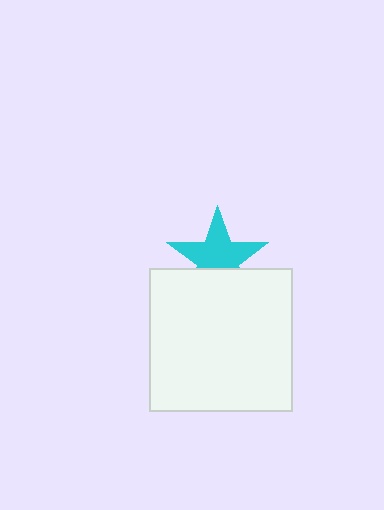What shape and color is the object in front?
The object in front is a white square.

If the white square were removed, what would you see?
You would see the complete cyan star.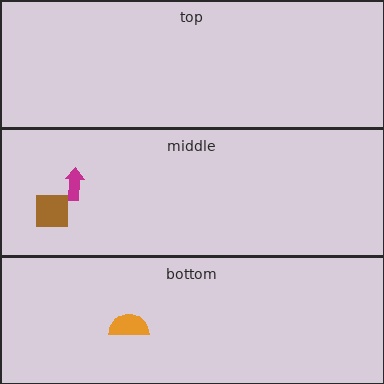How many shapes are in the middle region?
2.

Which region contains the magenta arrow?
The middle region.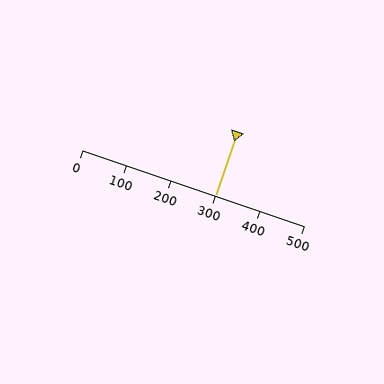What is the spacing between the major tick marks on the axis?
The major ticks are spaced 100 apart.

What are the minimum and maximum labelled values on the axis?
The axis runs from 0 to 500.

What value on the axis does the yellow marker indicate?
The marker indicates approximately 300.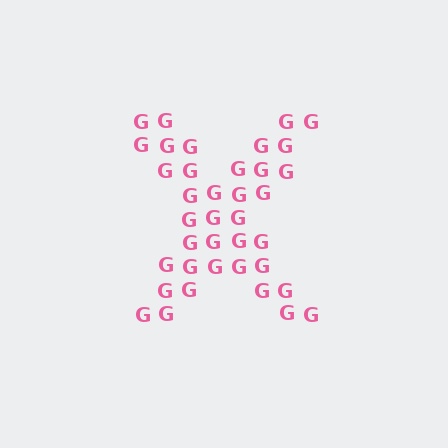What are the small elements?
The small elements are letter G's.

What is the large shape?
The large shape is the letter X.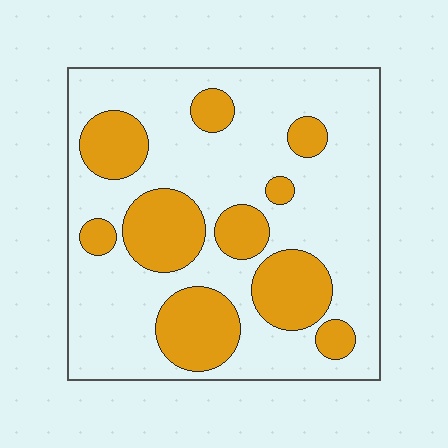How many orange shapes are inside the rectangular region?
10.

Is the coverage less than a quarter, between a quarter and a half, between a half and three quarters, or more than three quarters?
Between a quarter and a half.